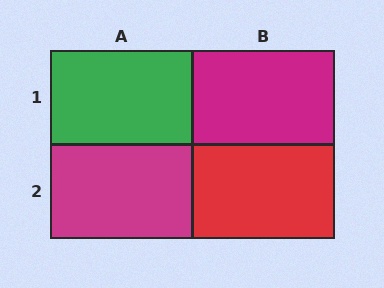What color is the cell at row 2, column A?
Magenta.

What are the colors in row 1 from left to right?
Green, magenta.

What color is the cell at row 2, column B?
Red.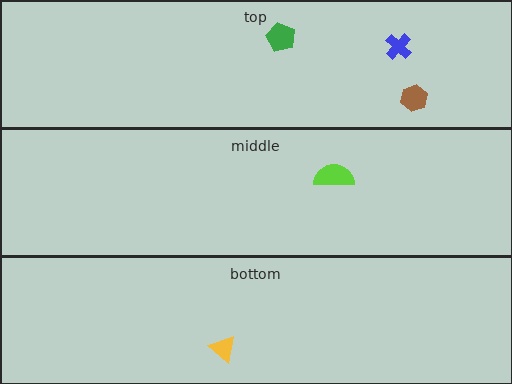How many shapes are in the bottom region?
1.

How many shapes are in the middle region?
1.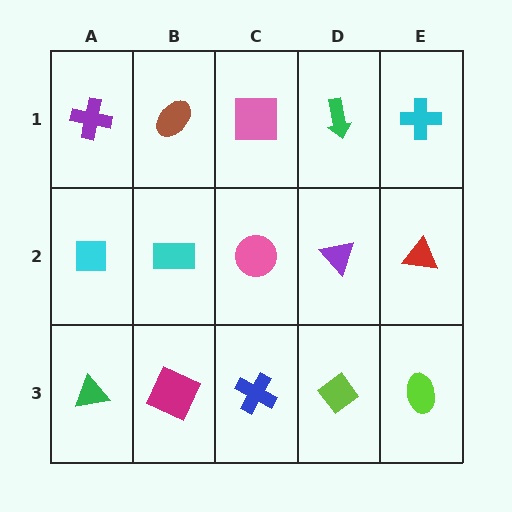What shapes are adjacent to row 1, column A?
A cyan square (row 2, column A), a brown ellipse (row 1, column B).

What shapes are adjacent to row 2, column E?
A cyan cross (row 1, column E), a lime ellipse (row 3, column E), a purple triangle (row 2, column D).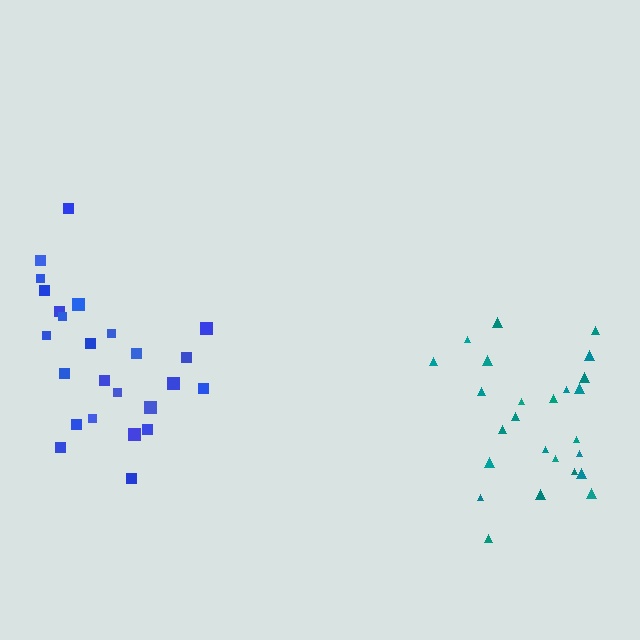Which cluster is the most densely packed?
Teal.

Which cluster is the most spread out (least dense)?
Blue.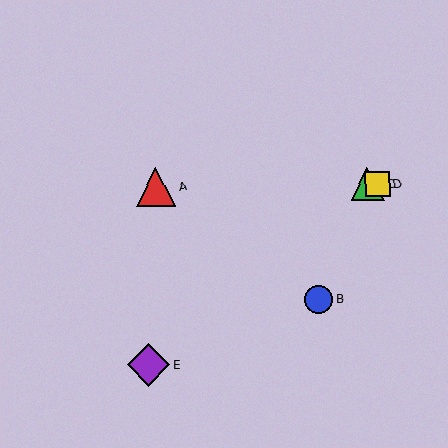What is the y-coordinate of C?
Object C is at y≈184.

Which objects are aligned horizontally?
Objects A, C, D are aligned horizontally.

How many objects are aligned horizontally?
3 objects (A, C, D) are aligned horizontally.